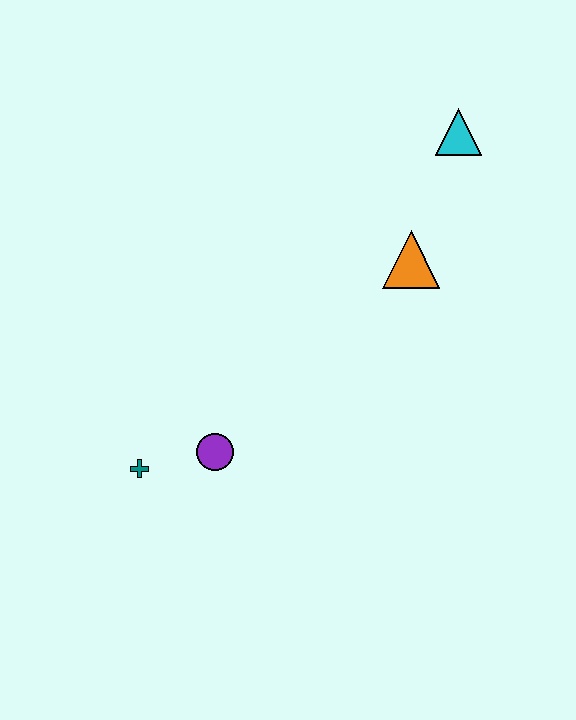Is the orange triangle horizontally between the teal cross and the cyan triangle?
Yes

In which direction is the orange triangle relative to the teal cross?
The orange triangle is to the right of the teal cross.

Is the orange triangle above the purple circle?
Yes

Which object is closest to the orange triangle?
The cyan triangle is closest to the orange triangle.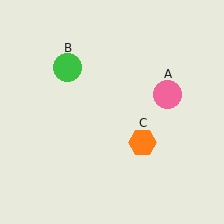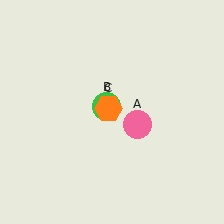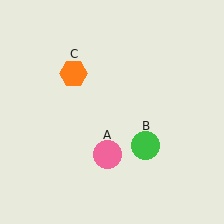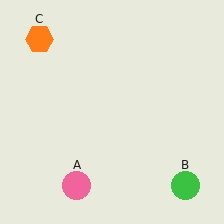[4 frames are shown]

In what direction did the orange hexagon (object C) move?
The orange hexagon (object C) moved up and to the left.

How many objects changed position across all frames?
3 objects changed position: pink circle (object A), green circle (object B), orange hexagon (object C).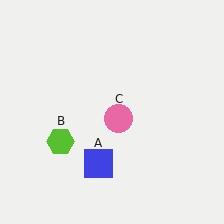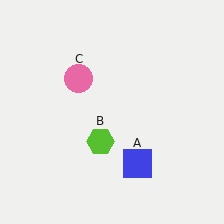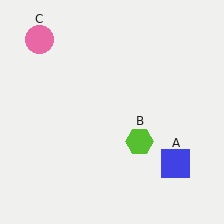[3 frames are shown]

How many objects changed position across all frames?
3 objects changed position: blue square (object A), lime hexagon (object B), pink circle (object C).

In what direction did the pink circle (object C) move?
The pink circle (object C) moved up and to the left.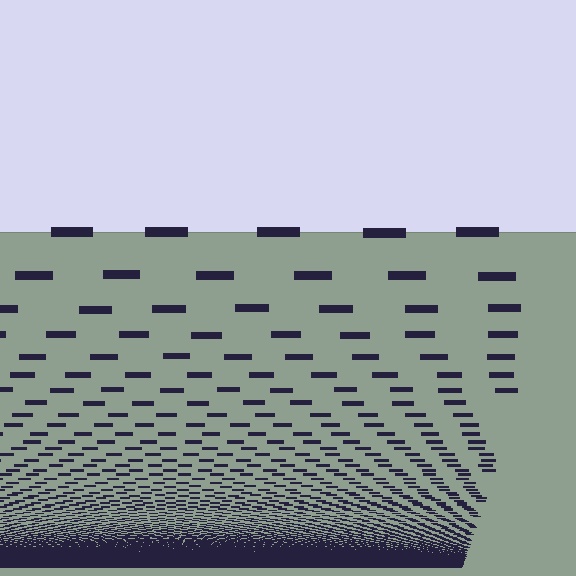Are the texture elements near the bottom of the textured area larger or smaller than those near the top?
Smaller. The gradient is inverted — elements near the bottom are smaller and denser.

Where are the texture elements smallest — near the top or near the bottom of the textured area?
Near the bottom.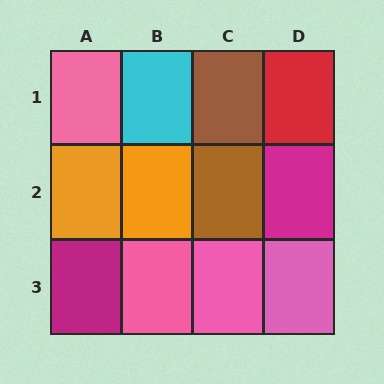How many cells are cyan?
1 cell is cyan.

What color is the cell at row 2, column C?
Brown.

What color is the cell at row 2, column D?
Magenta.